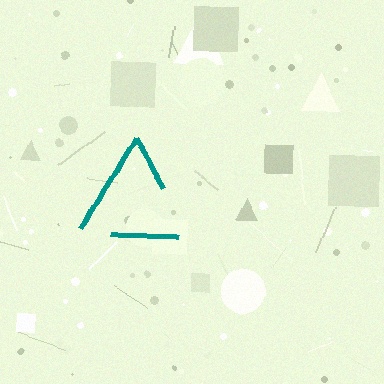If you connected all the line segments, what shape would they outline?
They would outline a triangle.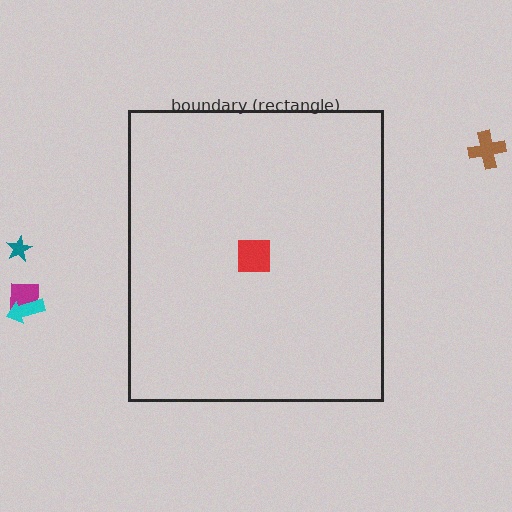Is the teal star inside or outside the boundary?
Outside.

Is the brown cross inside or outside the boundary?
Outside.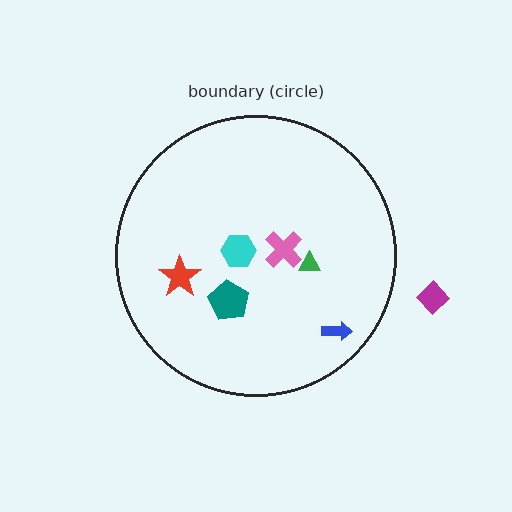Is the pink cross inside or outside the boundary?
Inside.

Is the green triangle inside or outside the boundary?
Inside.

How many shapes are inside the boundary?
6 inside, 1 outside.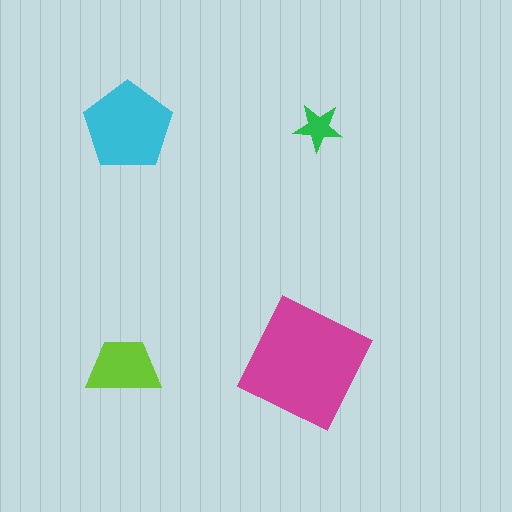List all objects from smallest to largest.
The green star, the lime trapezoid, the cyan pentagon, the magenta square.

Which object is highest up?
The cyan pentagon is topmost.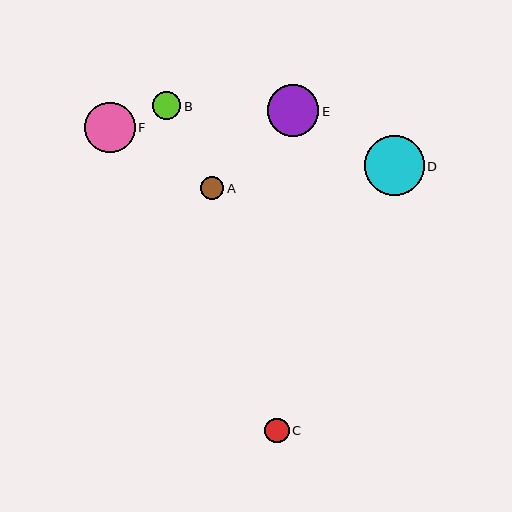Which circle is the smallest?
Circle A is the smallest with a size of approximately 23 pixels.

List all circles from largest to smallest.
From largest to smallest: D, E, F, B, C, A.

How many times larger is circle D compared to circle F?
Circle D is approximately 1.2 times the size of circle F.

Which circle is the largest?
Circle D is the largest with a size of approximately 60 pixels.